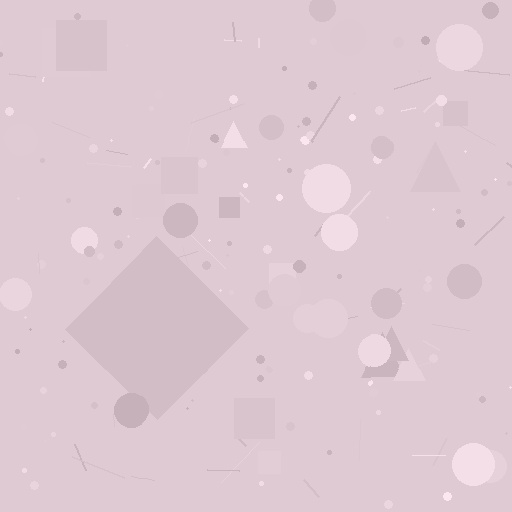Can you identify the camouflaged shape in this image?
The camouflaged shape is a diamond.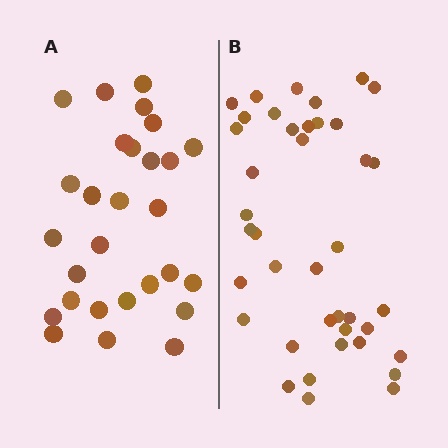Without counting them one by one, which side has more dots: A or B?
Region B (the right region) has more dots.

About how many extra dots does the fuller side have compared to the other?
Region B has roughly 12 or so more dots than region A.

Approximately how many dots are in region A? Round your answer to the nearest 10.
About 30 dots. (The exact count is 28, which rounds to 30.)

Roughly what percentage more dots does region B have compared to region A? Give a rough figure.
About 45% more.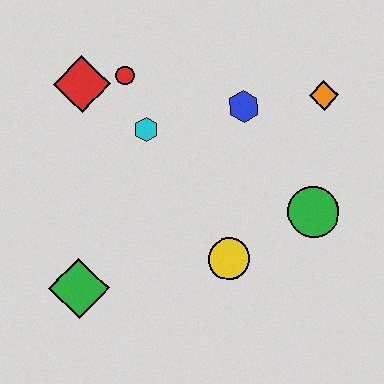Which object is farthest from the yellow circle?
The red diamond is farthest from the yellow circle.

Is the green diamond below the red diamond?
Yes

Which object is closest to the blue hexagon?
The orange diamond is closest to the blue hexagon.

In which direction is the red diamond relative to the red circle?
The red diamond is to the left of the red circle.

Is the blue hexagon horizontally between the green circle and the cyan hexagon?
Yes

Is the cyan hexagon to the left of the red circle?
No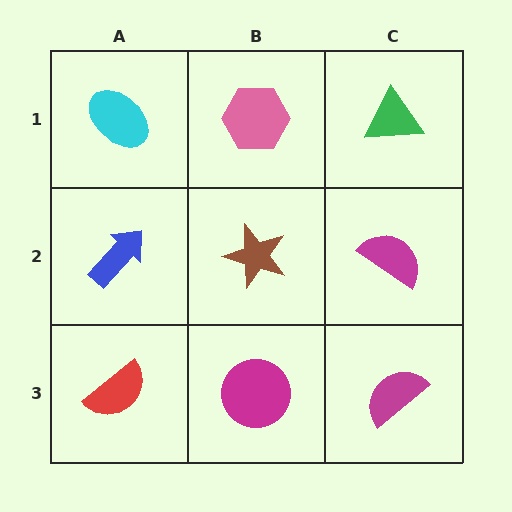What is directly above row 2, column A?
A cyan ellipse.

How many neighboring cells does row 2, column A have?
3.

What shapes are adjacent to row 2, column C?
A green triangle (row 1, column C), a magenta semicircle (row 3, column C), a brown star (row 2, column B).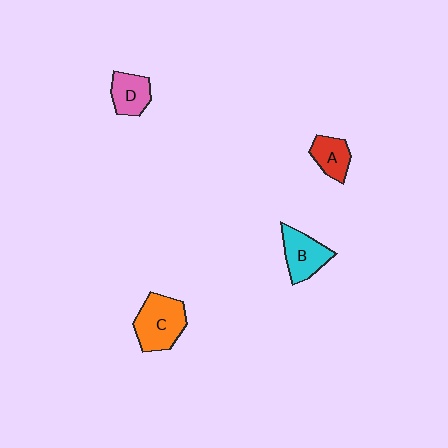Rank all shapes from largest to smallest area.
From largest to smallest: C (orange), B (cyan), D (pink), A (red).